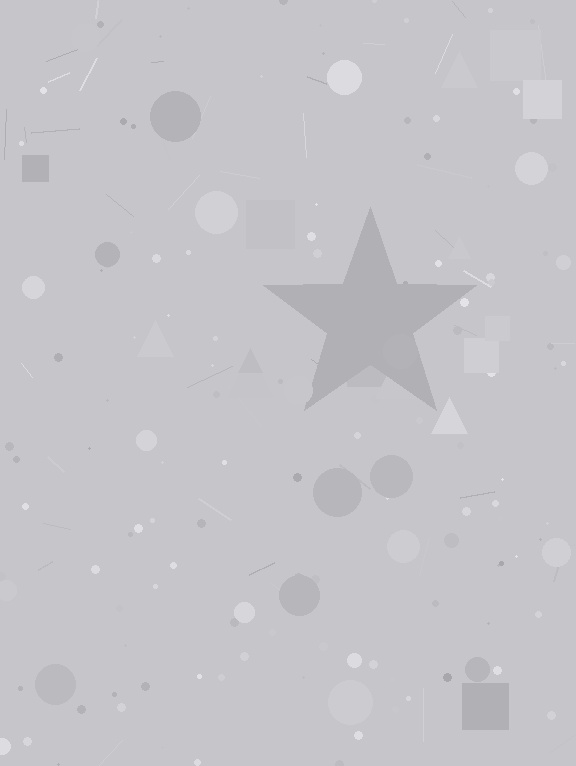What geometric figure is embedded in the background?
A star is embedded in the background.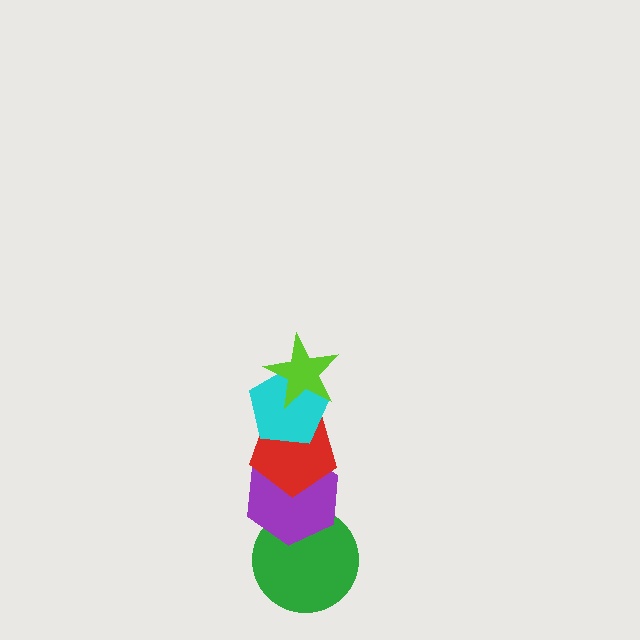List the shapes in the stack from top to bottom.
From top to bottom: the lime star, the cyan pentagon, the red pentagon, the purple hexagon, the green circle.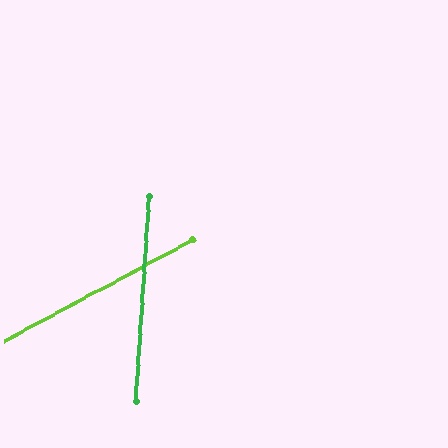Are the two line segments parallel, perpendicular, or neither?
Neither parallel nor perpendicular — they differ by about 58°.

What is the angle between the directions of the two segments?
Approximately 58 degrees.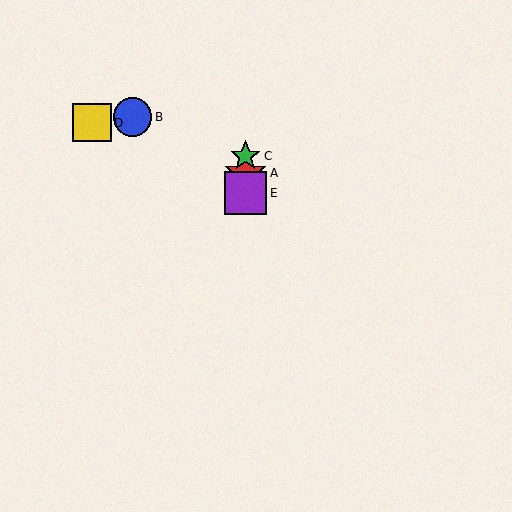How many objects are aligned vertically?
3 objects (A, C, E) are aligned vertically.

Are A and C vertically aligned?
Yes, both are at x≈245.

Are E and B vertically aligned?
No, E is at x≈245 and B is at x≈133.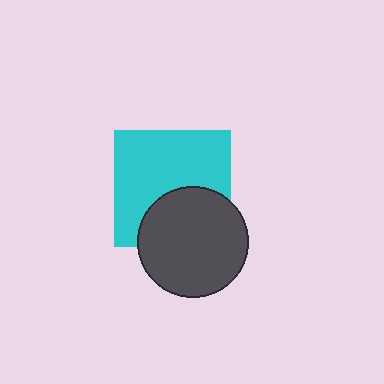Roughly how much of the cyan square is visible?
About half of it is visible (roughly 64%).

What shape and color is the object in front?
The object in front is a dark gray circle.